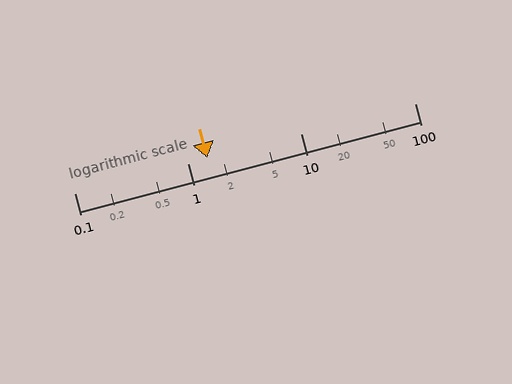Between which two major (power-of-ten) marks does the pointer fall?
The pointer is between 1 and 10.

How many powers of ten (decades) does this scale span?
The scale spans 3 decades, from 0.1 to 100.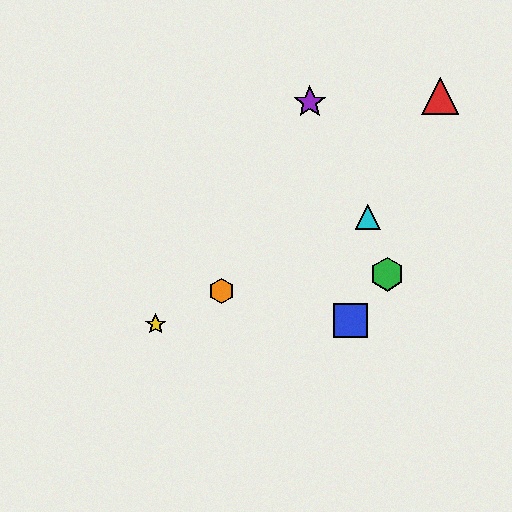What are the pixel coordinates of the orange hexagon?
The orange hexagon is at (221, 291).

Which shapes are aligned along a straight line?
The yellow star, the orange hexagon, the cyan triangle are aligned along a straight line.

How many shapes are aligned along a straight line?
3 shapes (the yellow star, the orange hexagon, the cyan triangle) are aligned along a straight line.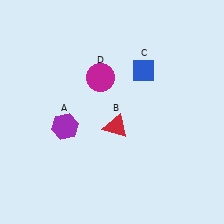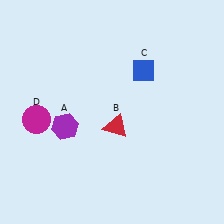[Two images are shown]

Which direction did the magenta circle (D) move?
The magenta circle (D) moved left.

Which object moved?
The magenta circle (D) moved left.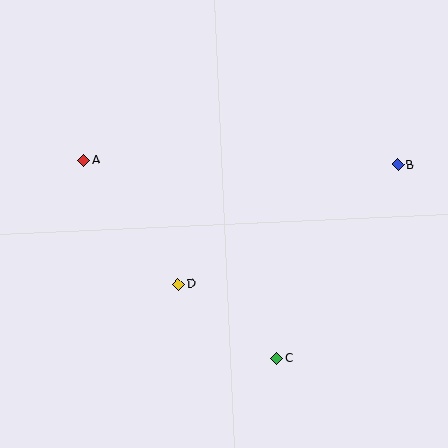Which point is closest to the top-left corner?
Point A is closest to the top-left corner.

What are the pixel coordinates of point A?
Point A is at (84, 160).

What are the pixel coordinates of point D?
Point D is at (178, 284).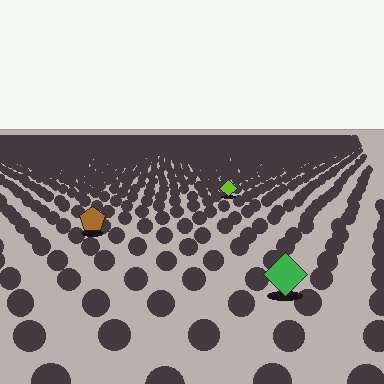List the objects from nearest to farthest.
From nearest to farthest: the green diamond, the brown pentagon, the lime diamond.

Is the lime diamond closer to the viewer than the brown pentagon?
No. The brown pentagon is closer — you can tell from the texture gradient: the ground texture is coarser near it.